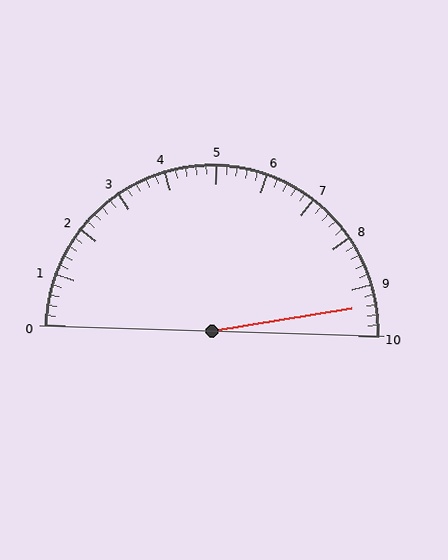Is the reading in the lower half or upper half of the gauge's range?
The reading is in the upper half of the range (0 to 10).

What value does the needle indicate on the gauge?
The needle indicates approximately 9.4.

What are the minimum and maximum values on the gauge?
The gauge ranges from 0 to 10.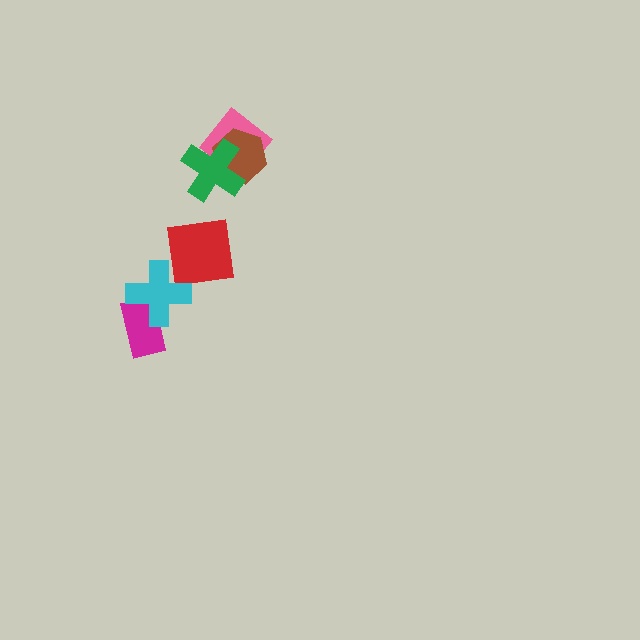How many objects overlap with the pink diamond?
2 objects overlap with the pink diamond.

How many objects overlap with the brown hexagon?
2 objects overlap with the brown hexagon.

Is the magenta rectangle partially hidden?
Yes, it is partially covered by another shape.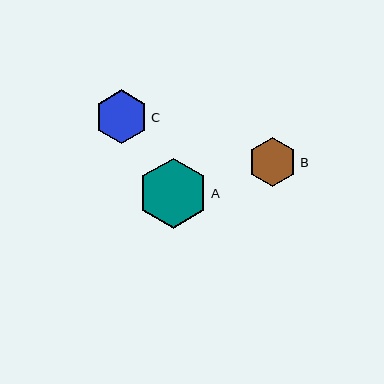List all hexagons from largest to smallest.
From largest to smallest: A, C, B.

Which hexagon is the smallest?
Hexagon B is the smallest with a size of approximately 49 pixels.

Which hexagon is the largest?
Hexagon A is the largest with a size of approximately 70 pixels.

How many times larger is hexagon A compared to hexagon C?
Hexagon A is approximately 1.3 times the size of hexagon C.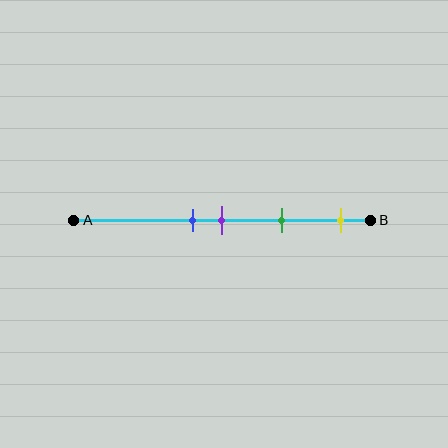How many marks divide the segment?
There are 4 marks dividing the segment.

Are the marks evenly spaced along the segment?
No, the marks are not evenly spaced.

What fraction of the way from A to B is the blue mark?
The blue mark is approximately 40% (0.4) of the way from A to B.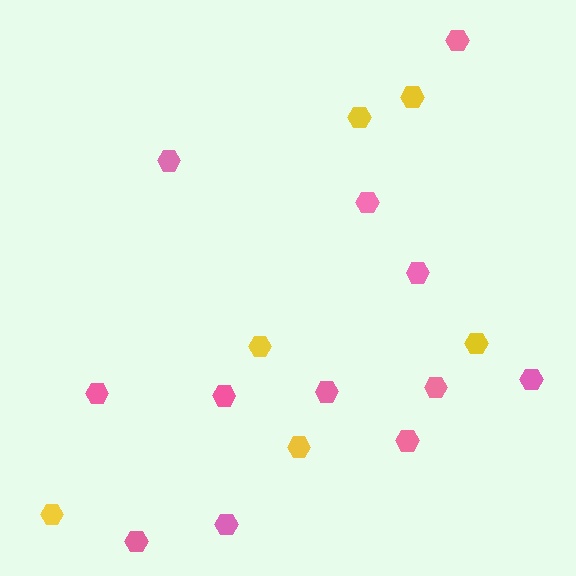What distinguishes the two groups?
There are 2 groups: one group of pink hexagons (12) and one group of yellow hexagons (6).